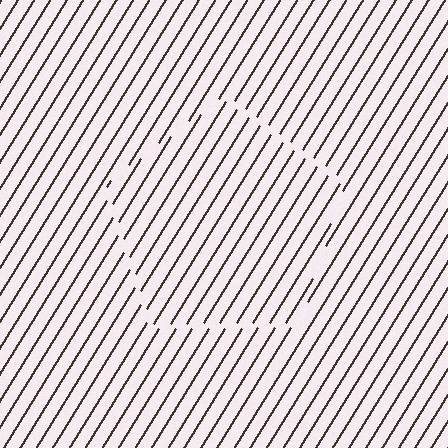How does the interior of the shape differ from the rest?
The interior of the shape contains the same grating, shifted by half a period — the contour is defined by the phase discontinuity where line-ends from the inner and outer gratings abut.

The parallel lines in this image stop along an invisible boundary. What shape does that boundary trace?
An illusory pentagon. The interior of the shape contains the same grating, shifted by half a period — the contour is defined by the phase discontinuity where line-ends from the inner and outer gratings abut.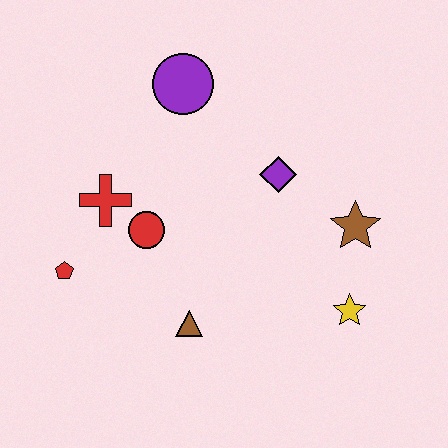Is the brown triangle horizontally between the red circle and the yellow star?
Yes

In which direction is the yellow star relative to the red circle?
The yellow star is to the right of the red circle.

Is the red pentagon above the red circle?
No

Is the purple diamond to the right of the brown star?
No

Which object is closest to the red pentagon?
The red cross is closest to the red pentagon.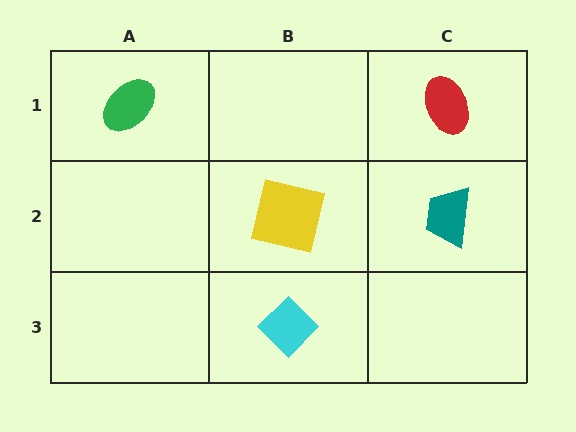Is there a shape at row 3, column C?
No, that cell is empty.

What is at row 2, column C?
A teal trapezoid.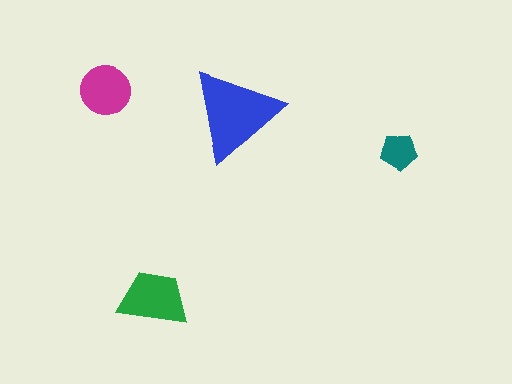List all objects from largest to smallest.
The blue triangle, the green trapezoid, the magenta circle, the teal pentagon.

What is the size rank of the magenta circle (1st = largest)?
3rd.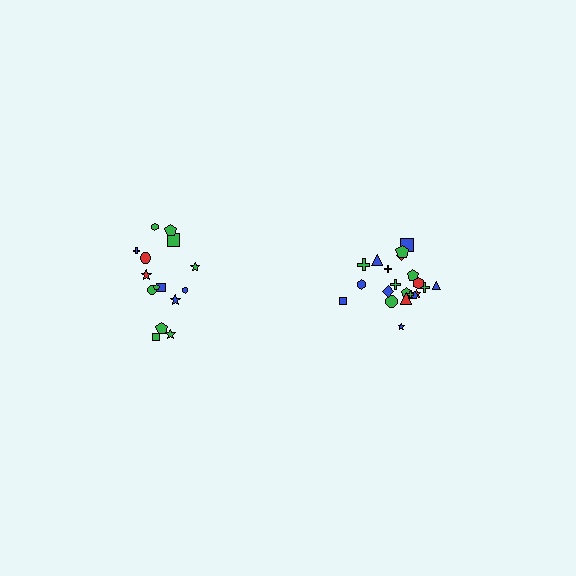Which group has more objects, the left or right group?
The right group.